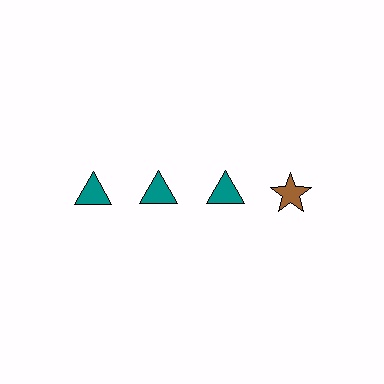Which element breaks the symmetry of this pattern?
The brown star in the top row, second from right column breaks the symmetry. All other shapes are teal triangles.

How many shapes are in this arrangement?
There are 4 shapes arranged in a grid pattern.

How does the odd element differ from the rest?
It differs in both color (brown instead of teal) and shape (star instead of triangle).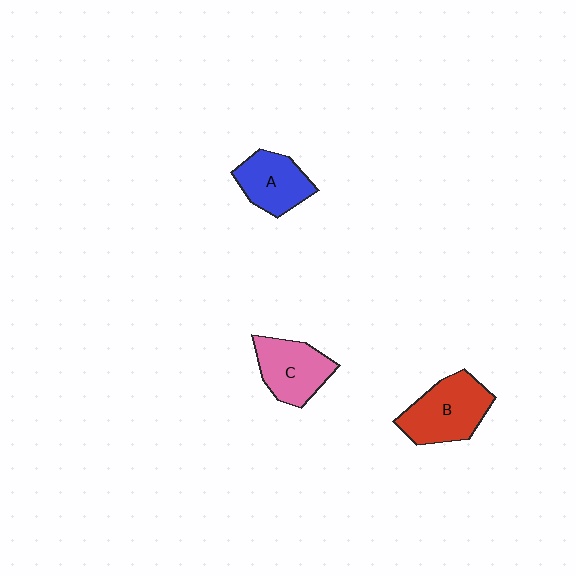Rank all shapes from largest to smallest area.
From largest to smallest: B (red), C (pink), A (blue).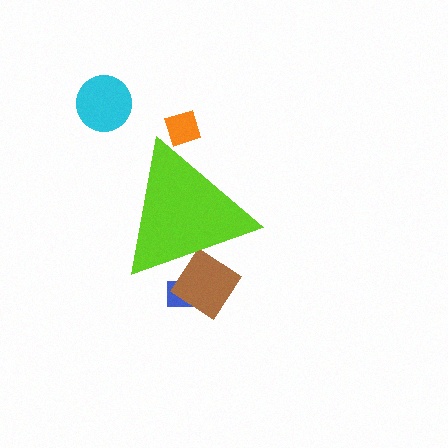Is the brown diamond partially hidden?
Yes, the brown diamond is partially hidden behind the lime triangle.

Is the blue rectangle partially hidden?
Yes, the blue rectangle is partially hidden behind the lime triangle.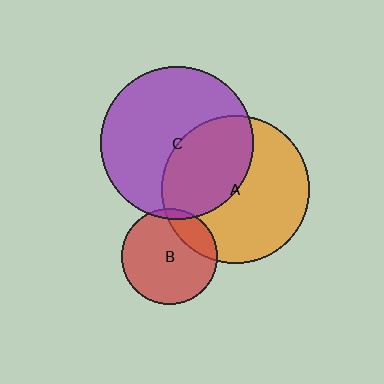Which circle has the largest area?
Circle C (purple).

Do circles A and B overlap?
Yes.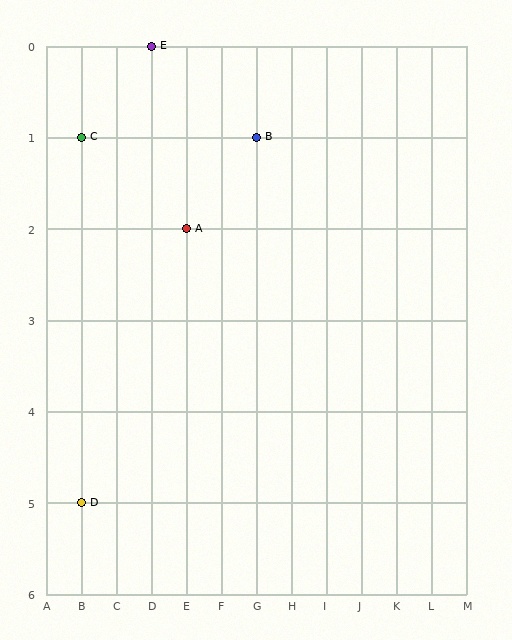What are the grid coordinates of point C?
Point C is at grid coordinates (B, 1).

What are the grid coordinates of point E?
Point E is at grid coordinates (D, 0).